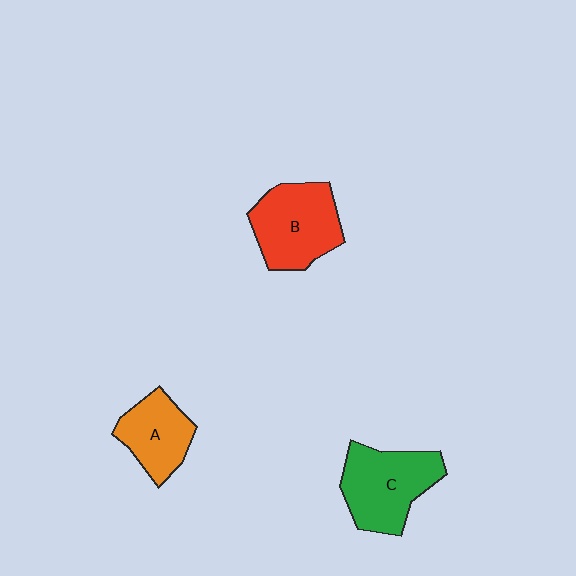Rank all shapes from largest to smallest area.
From largest to smallest: C (green), B (red), A (orange).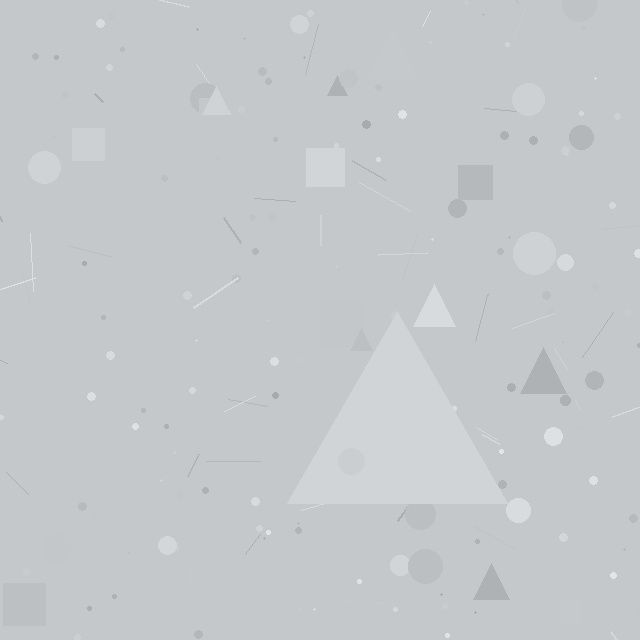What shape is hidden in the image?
A triangle is hidden in the image.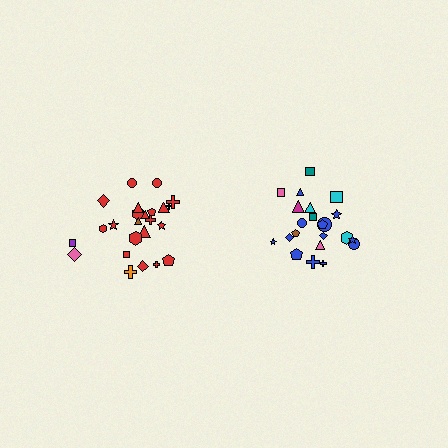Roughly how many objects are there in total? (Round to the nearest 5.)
Roughly 45 objects in total.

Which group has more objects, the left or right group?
The left group.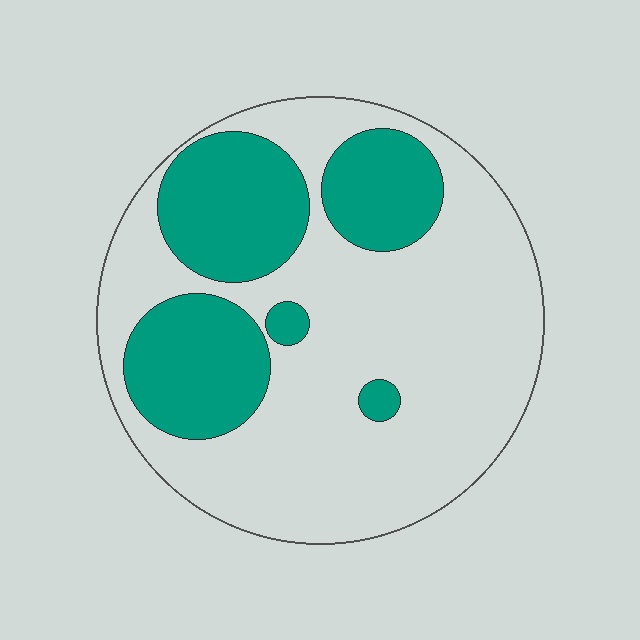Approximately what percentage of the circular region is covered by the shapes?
Approximately 30%.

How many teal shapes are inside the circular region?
5.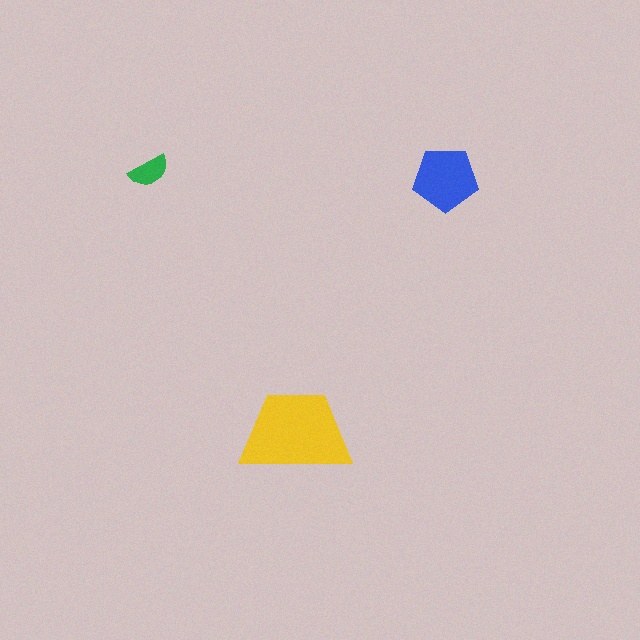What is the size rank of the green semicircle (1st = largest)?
3rd.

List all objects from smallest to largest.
The green semicircle, the blue pentagon, the yellow trapezoid.